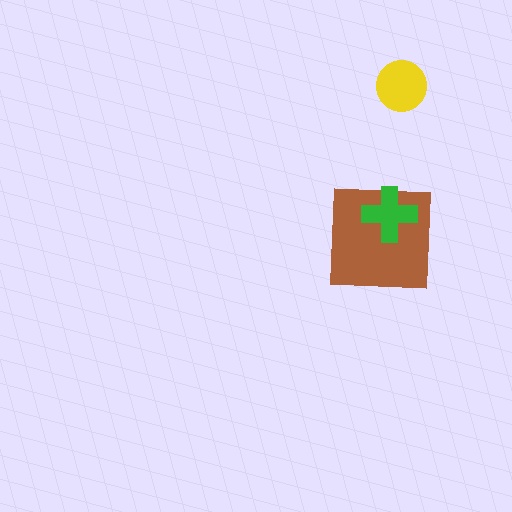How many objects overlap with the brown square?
1 object overlaps with the brown square.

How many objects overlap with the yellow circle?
0 objects overlap with the yellow circle.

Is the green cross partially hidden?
No, no other shape covers it.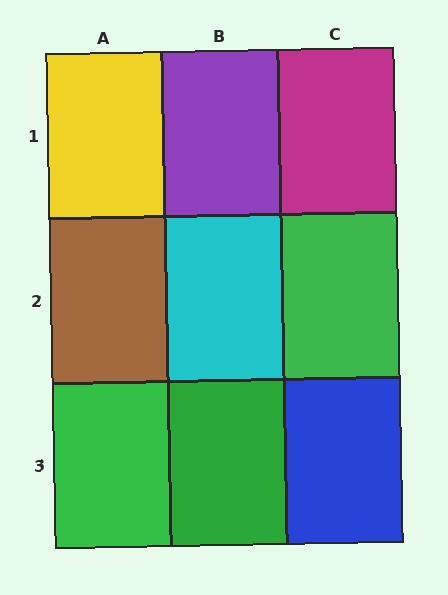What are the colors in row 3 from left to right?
Green, green, blue.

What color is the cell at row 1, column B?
Purple.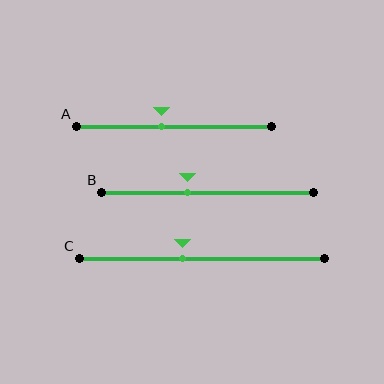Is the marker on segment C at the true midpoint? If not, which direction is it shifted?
No, the marker on segment C is shifted to the left by about 8% of the segment length.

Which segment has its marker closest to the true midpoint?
Segment A has its marker closest to the true midpoint.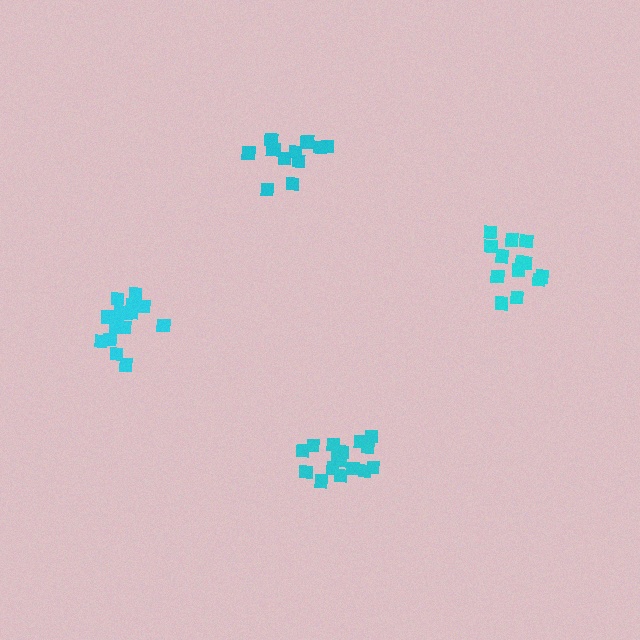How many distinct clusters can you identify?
There are 4 distinct clusters.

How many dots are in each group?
Group 1: 16 dots, Group 2: 15 dots, Group 3: 13 dots, Group 4: 12 dots (56 total).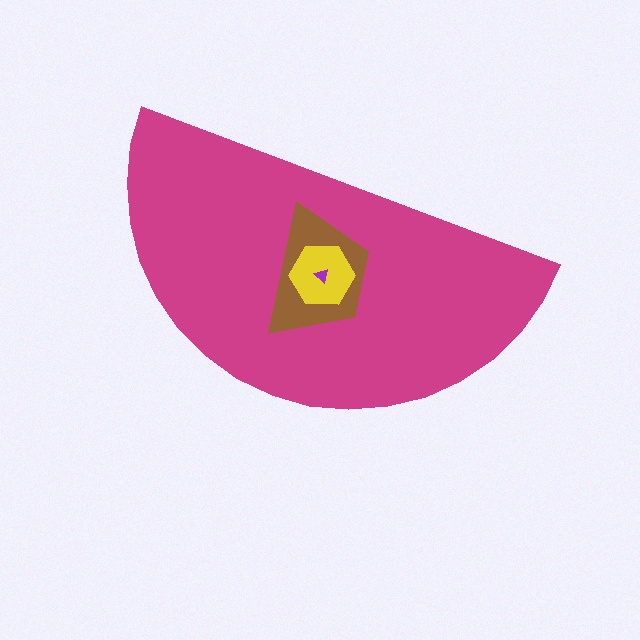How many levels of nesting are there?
4.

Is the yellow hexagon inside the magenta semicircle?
Yes.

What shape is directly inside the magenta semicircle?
The brown trapezoid.